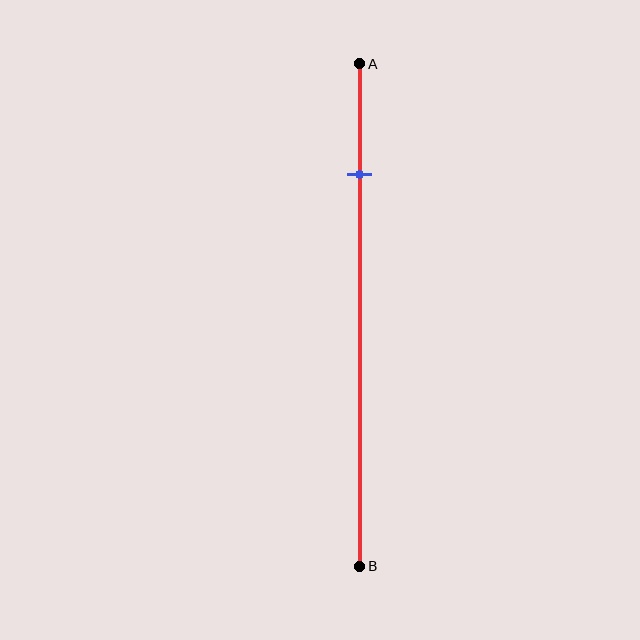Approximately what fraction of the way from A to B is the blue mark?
The blue mark is approximately 20% of the way from A to B.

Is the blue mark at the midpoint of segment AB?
No, the mark is at about 20% from A, not at the 50% midpoint.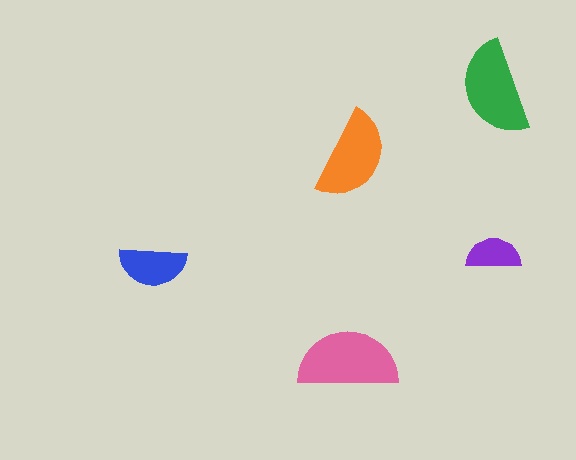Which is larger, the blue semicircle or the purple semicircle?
The blue one.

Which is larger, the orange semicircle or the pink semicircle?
The pink one.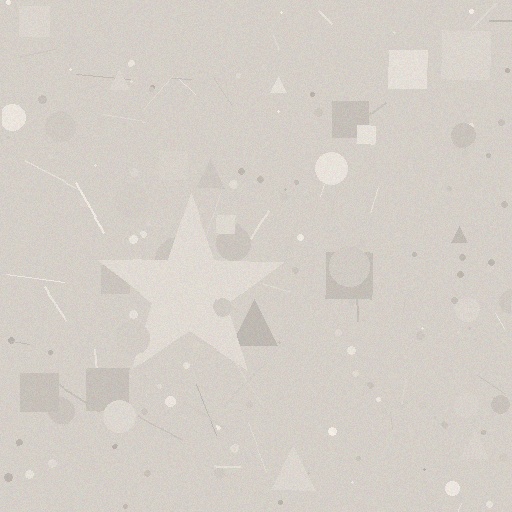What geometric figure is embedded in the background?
A star is embedded in the background.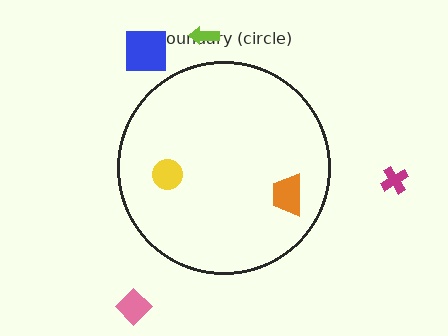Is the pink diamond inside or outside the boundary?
Outside.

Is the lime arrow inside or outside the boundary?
Outside.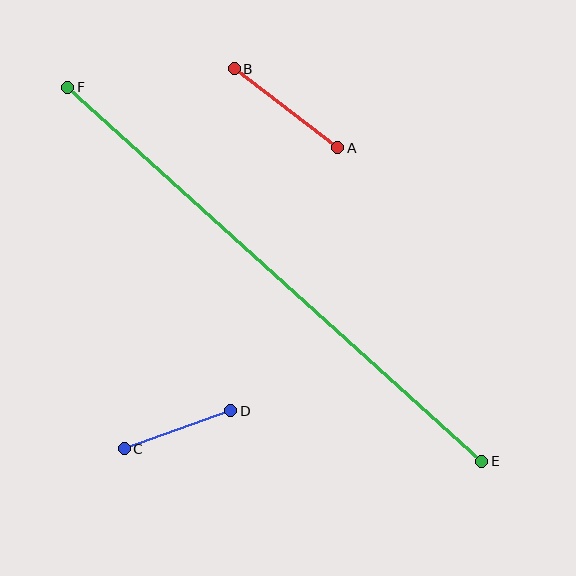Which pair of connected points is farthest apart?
Points E and F are farthest apart.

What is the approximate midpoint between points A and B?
The midpoint is at approximately (286, 108) pixels.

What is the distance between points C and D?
The distance is approximately 113 pixels.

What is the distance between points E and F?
The distance is approximately 558 pixels.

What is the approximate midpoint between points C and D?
The midpoint is at approximately (178, 430) pixels.